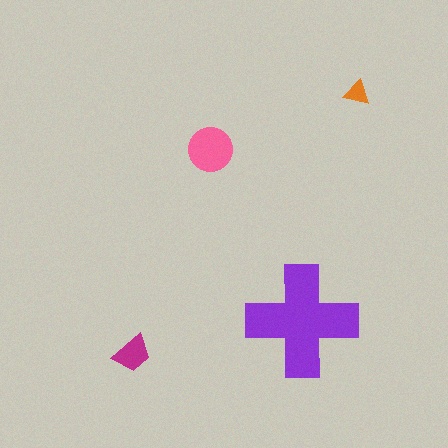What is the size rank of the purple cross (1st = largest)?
1st.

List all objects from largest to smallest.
The purple cross, the pink circle, the magenta trapezoid, the orange triangle.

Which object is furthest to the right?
The orange triangle is rightmost.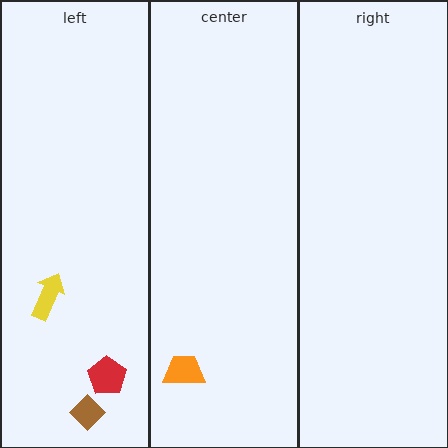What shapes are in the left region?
The brown diamond, the red pentagon, the yellow arrow.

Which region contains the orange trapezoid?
The center region.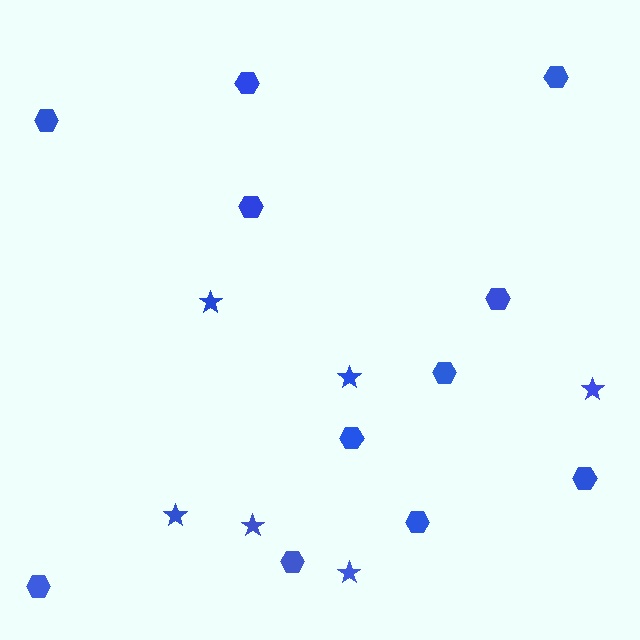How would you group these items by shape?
There are 2 groups: one group of hexagons (11) and one group of stars (6).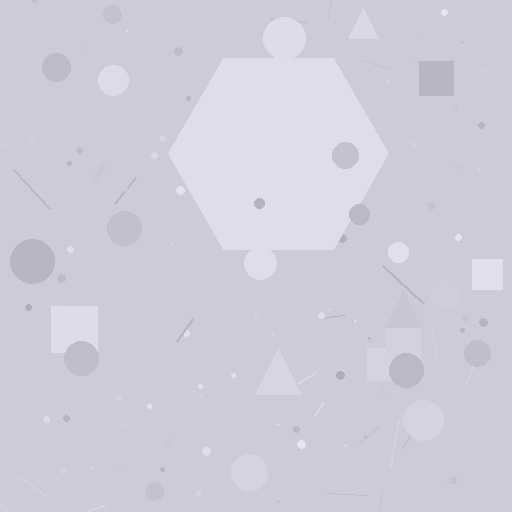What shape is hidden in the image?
A hexagon is hidden in the image.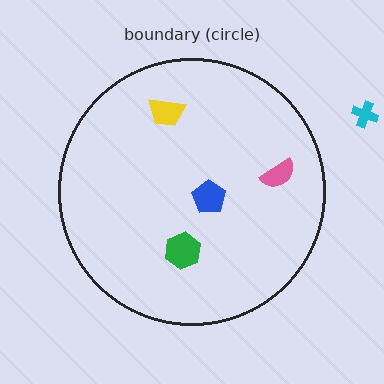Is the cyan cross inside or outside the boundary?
Outside.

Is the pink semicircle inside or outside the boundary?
Inside.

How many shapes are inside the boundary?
4 inside, 1 outside.